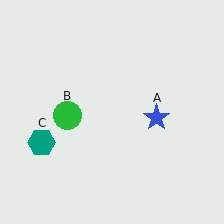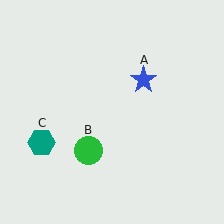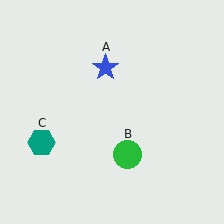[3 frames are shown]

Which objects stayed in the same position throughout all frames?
Teal hexagon (object C) remained stationary.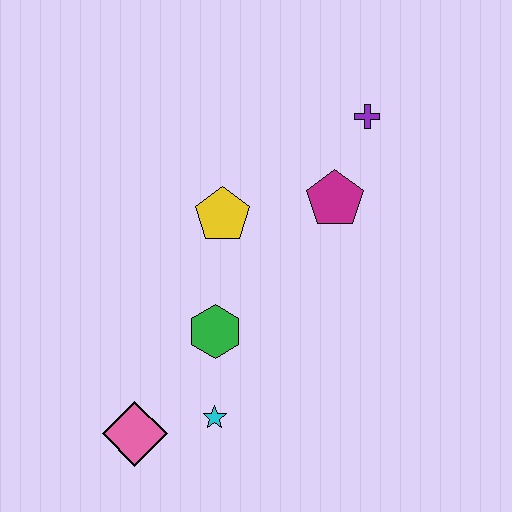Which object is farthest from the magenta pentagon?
The pink diamond is farthest from the magenta pentagon.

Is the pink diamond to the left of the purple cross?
Yes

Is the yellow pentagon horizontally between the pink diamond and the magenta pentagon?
Yes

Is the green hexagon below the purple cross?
Yes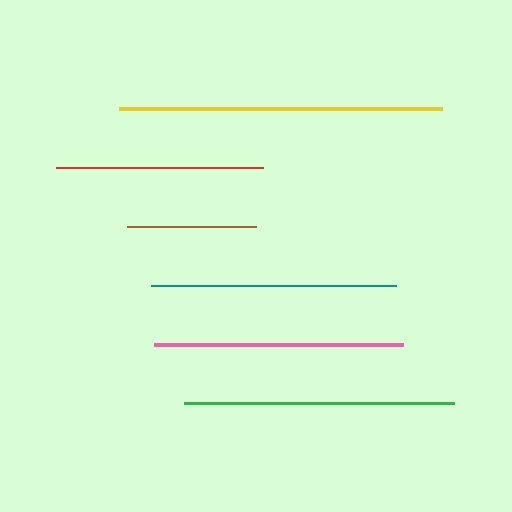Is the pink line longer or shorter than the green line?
The green line is longer than the pink line.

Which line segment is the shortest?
The brown line is the shortest at approximately 130 pixels.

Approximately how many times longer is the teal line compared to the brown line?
The teal line is approximately 1.9 times the length of the brown line.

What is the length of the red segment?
The red segment is approximately 206 pixels long.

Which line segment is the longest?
The yellow line is the longest at approximately 323 pixels.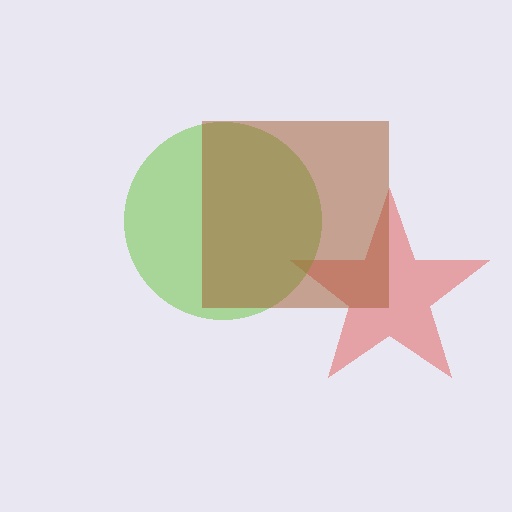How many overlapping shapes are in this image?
There are 3 overlapping shapes in the image.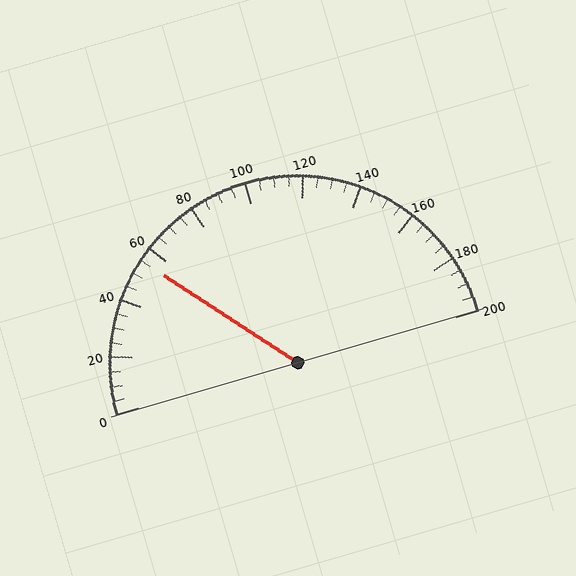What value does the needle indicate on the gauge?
The needle indicates approximately 55.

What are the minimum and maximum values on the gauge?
The gauge ranges from 0 to 200.